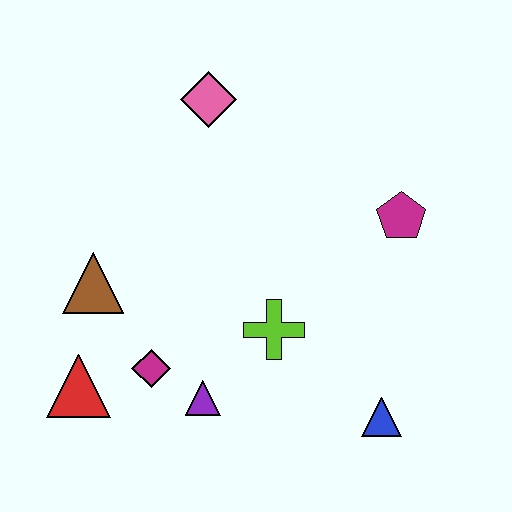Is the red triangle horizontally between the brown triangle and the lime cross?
No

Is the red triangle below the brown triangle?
Yes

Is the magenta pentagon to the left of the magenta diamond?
No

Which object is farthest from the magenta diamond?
The magenta pentagon is farthest from the magenta diamond.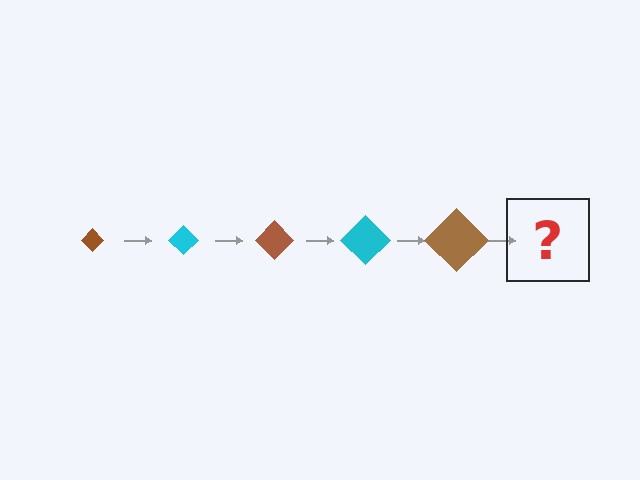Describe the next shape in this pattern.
It should be a cyan diamond, larger than the previous one.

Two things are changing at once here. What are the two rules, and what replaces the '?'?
The two rules are that the diamond grows larger each step and the color cycles through brown and cyan. The '?' should be a cyan diamond, larger than the previous one.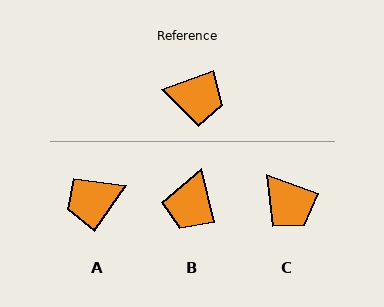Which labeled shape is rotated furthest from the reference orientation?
A, about 143 degrees away.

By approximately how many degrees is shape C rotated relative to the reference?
Approximately 38 degrees clockwise.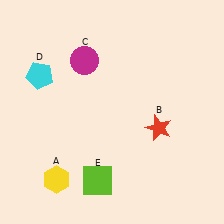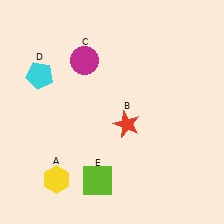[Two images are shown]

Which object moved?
The red star (B) moved left.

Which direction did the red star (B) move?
The red star (B) moved left.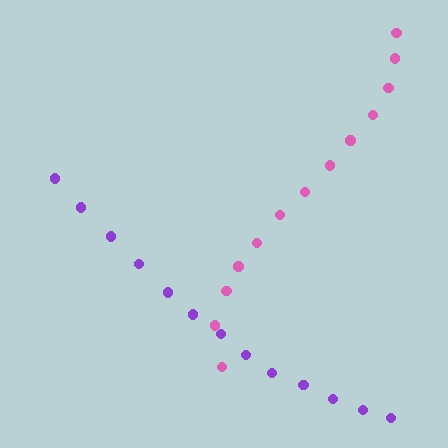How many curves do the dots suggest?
There are 2 distinct paths.